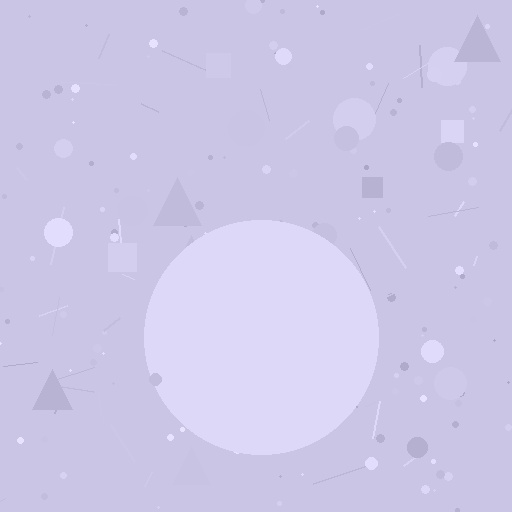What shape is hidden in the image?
A circle is hidden in the image.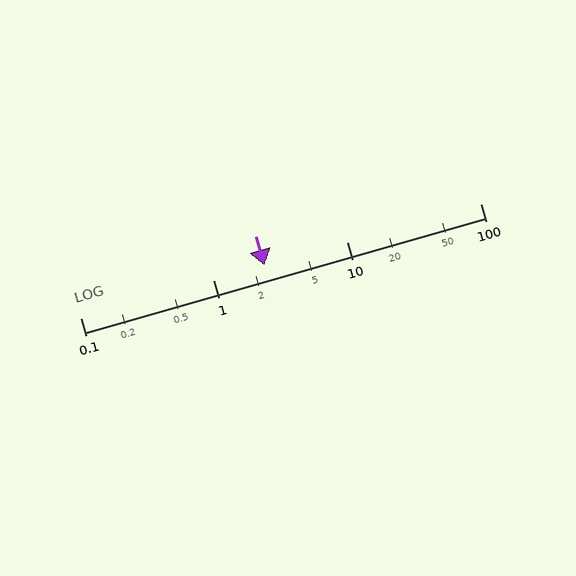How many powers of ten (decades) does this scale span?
The scale spans 3 decades, from 0.1 to 100.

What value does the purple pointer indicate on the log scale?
The pointer indicates approximately 2.4.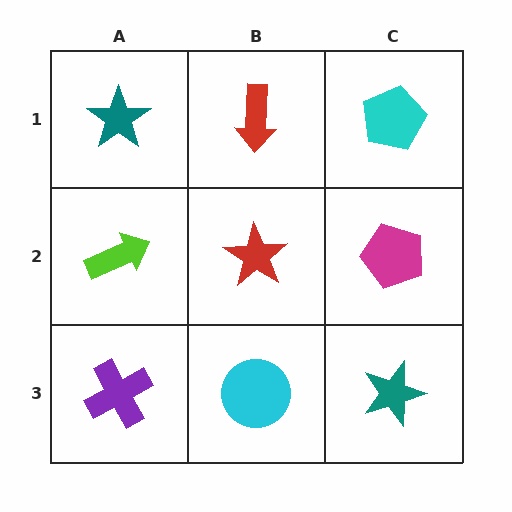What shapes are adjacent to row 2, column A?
A teal star (row 1, column A), a purple cross (row 3, column A), a red star (row 2, column B).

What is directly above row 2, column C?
A cyan pentagon.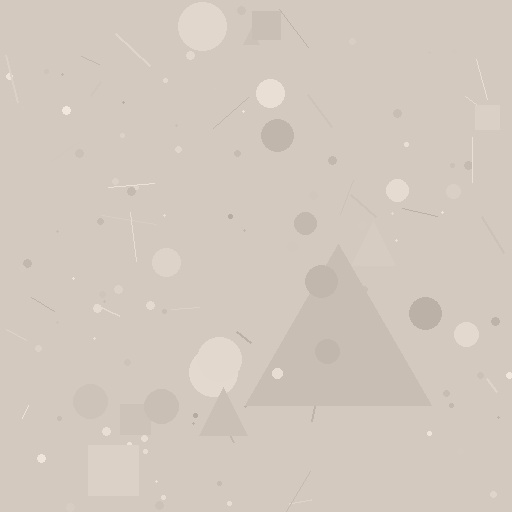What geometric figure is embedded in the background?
A triangle is embedded in the background.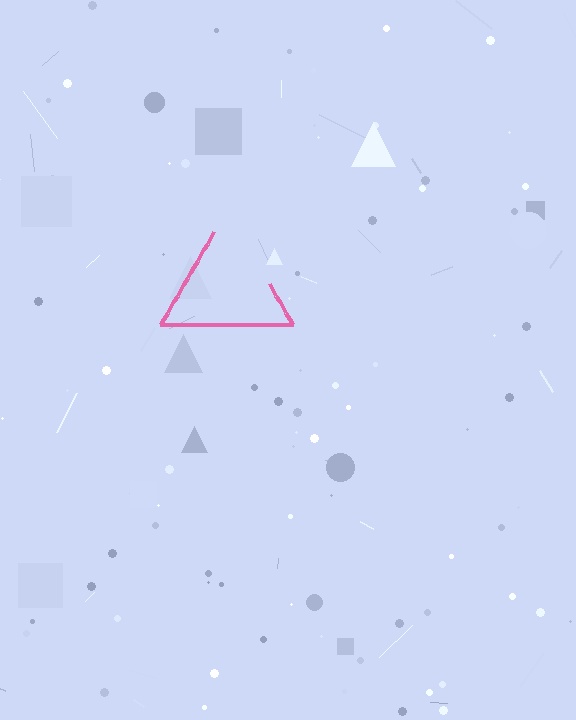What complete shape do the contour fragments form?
The contour fragments form a triangle.